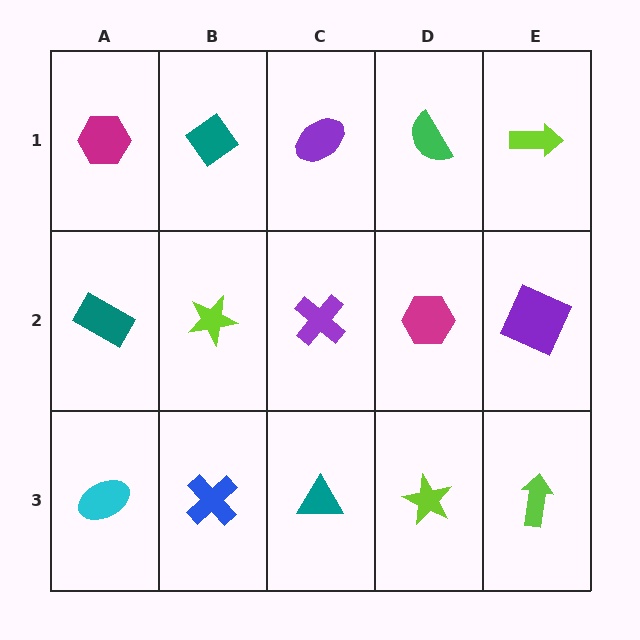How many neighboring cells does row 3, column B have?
3.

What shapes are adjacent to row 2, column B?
A teal diamond (row 1, column B), a blue cross (row 3, column B), a teal rectangle (row 2, column A), a purple cross (row 2, column C).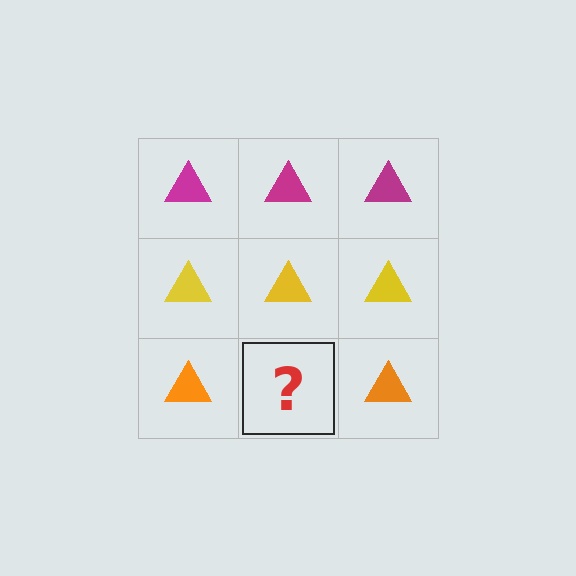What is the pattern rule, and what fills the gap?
The rule is that each row has a consistent color. The gap should be filled with an orange triangle.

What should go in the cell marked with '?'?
The missing cell should contain an orange triangle.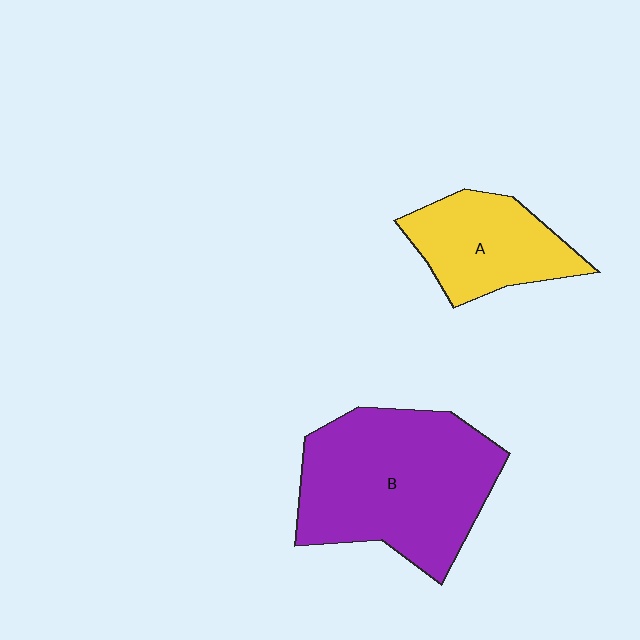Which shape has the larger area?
Shape B (purple).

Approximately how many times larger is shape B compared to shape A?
Approximately 1.9 times.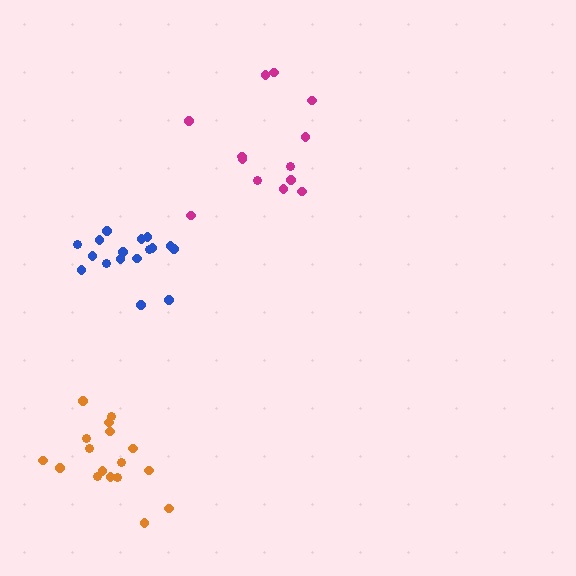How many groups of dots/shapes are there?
There are 3 groups.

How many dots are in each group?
Group 1: 13 dots, Group 2: 17 dots, Group 3: 17 dots (47 total).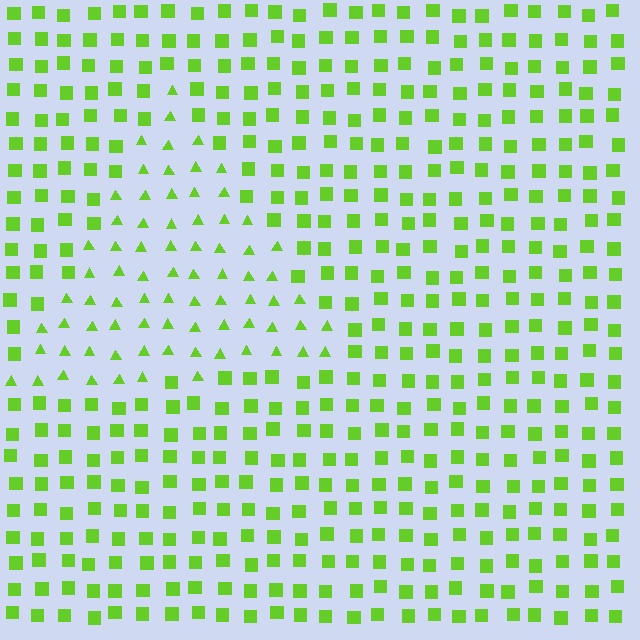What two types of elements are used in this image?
The image uses triangles inside the triangle region and squares outside it.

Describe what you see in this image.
The image is filled with small lime elements arranged in a uniform grid. A triangle-shaped region contains triangles, while the surrounding area contains squares. The boundary is defined purely by the change in element shape.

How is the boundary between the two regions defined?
The boundary is defined by a change in element shape: triangles inside vs. squares outside. All elements share the same color and spacing.